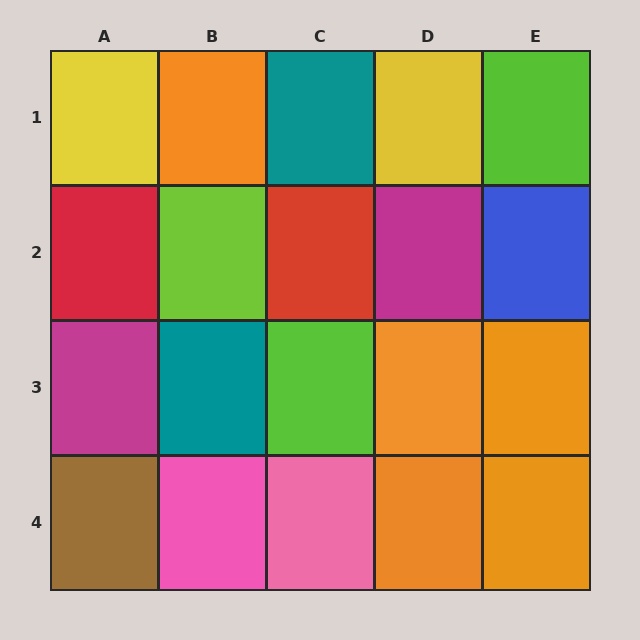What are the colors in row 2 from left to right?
Red, lime, red, magenta, blue.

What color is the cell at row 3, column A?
Magenta.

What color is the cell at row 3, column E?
Orange.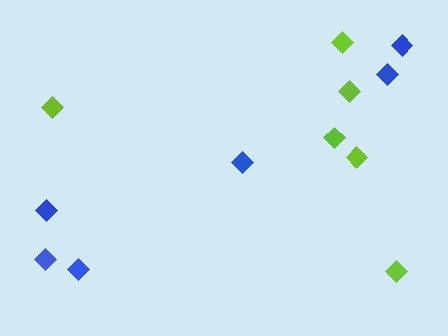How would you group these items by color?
There are 2 groups: one group of lime diamonds (6) and one group of blue diamonds (6).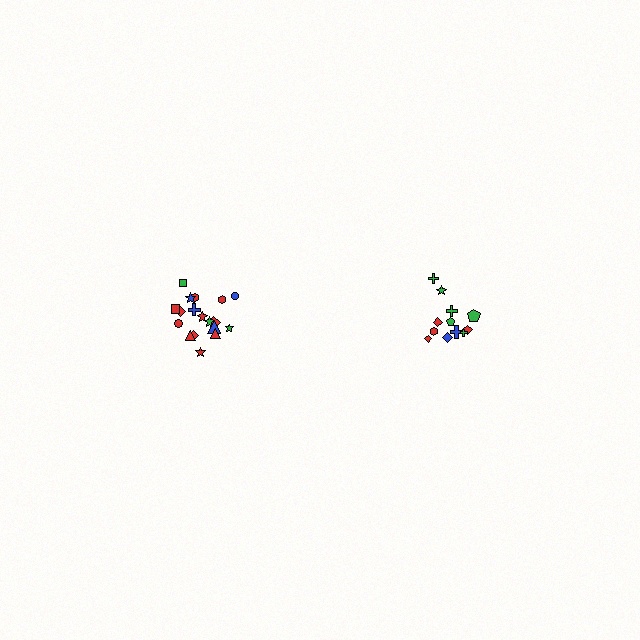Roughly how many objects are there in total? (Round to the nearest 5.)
Roughly 30 objects in total.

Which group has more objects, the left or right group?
The left group.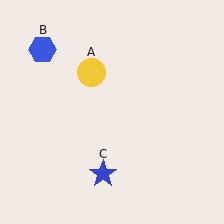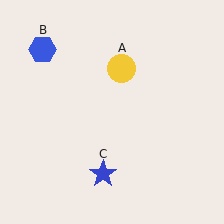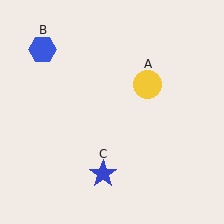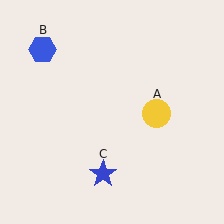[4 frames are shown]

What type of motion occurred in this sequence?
The yellow circle (object A) rotated clockwise around the center of the scene.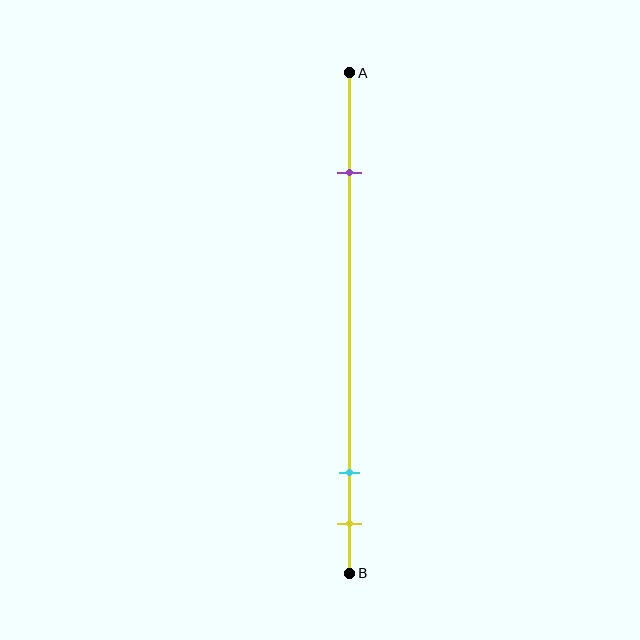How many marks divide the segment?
There are 3 marks dividing the segment.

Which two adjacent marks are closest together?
The cyan and yellow marks are the closest adjacent pair.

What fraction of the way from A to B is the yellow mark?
The yellow mark is approximately 90% (0.9) of the way from A to B.